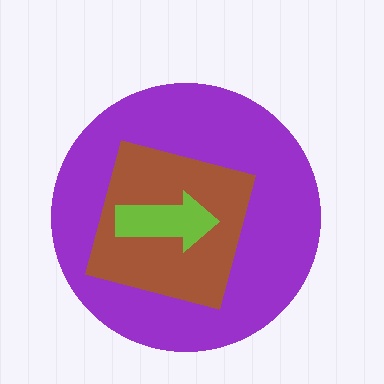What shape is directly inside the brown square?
The lime arrow.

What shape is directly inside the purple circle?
The brown square.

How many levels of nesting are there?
3.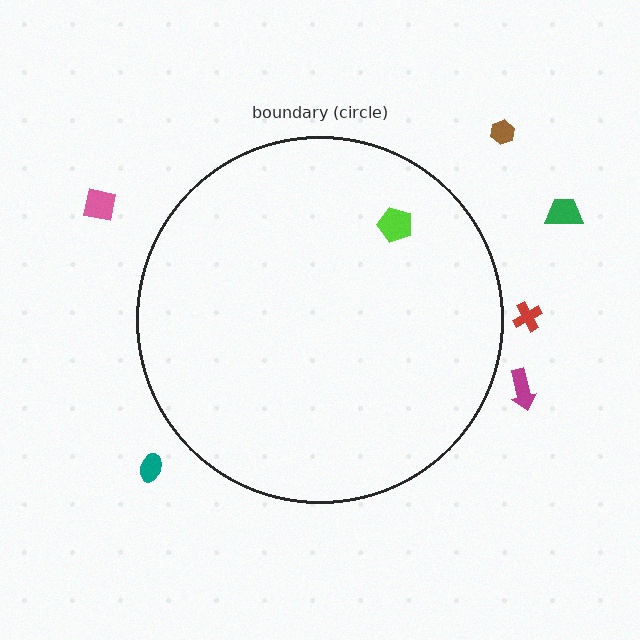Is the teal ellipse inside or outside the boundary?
Outside.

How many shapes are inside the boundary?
1 inside, 6 outside.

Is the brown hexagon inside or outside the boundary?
Outside.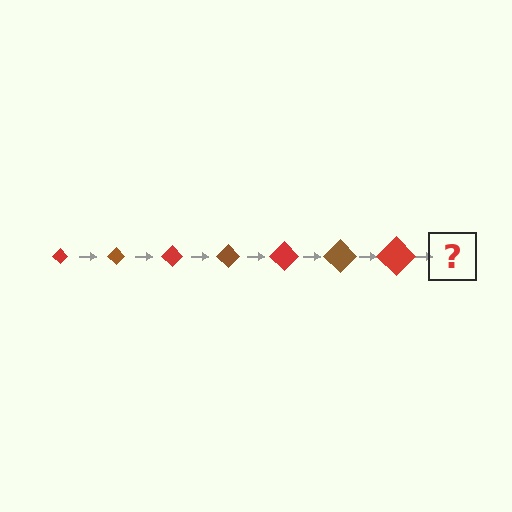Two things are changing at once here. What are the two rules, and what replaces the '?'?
The two rules are that the diamond grows larger each step and the color cycles through red and brown. The '?' should be a brown diamond, larger than the previous one.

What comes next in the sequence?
The next element should be a brown diamond, larger than the previous one.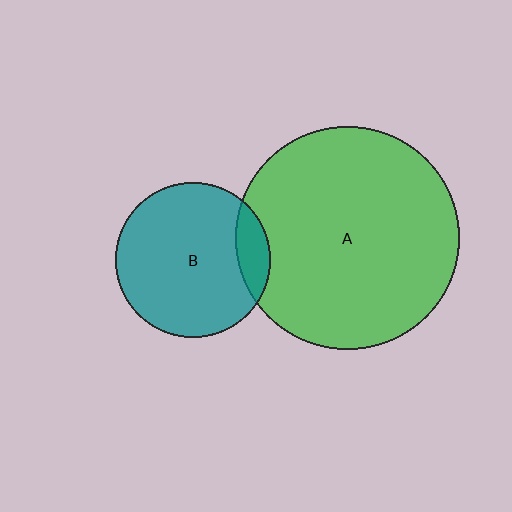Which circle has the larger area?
Circle A (green).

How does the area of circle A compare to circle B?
Approximately 2.1 times.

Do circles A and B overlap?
Yes.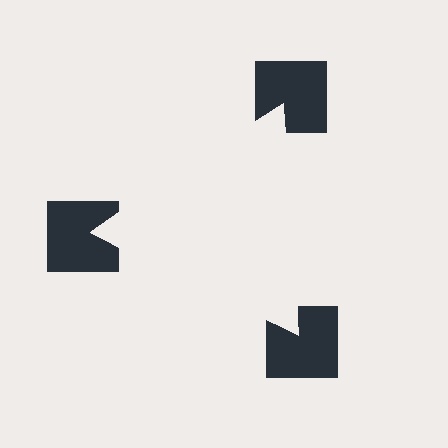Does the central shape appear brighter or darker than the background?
It typically appears slightly brighter than the background, even though no actual brightness change is drawn.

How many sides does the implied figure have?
3 sides.